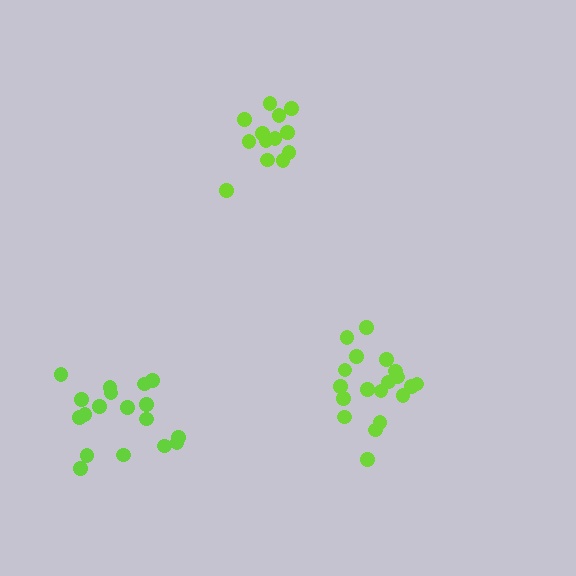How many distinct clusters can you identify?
There are 3 distinct clusters.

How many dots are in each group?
Group 1: 13 dots, Group 2: 19 dots, Group 3: 18 dots (50 total).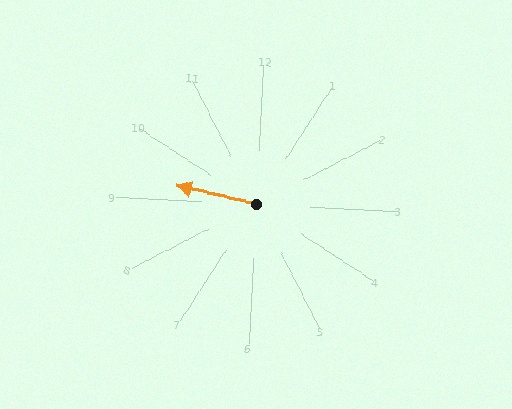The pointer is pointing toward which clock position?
Roughly 9 o'clock.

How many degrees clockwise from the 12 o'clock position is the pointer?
Approximately 280 degrees.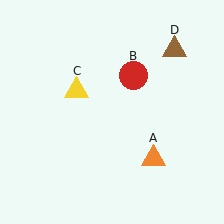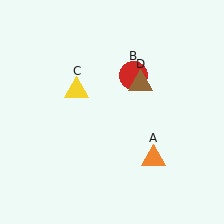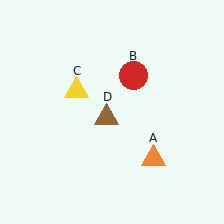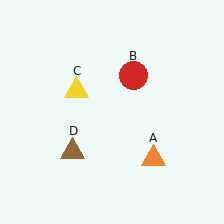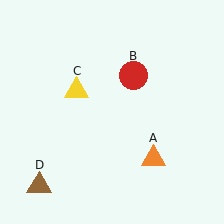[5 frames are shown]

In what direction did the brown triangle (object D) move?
The brown triangle (object D) moved down and to the left.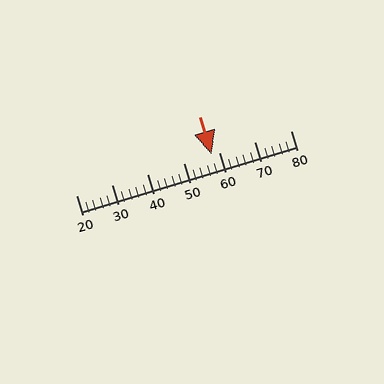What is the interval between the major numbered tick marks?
The major tick marks are spaced 10 units apart.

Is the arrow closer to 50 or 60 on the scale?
The arrow is closer to 60.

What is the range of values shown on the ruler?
The ruler shows values from 20 to 80.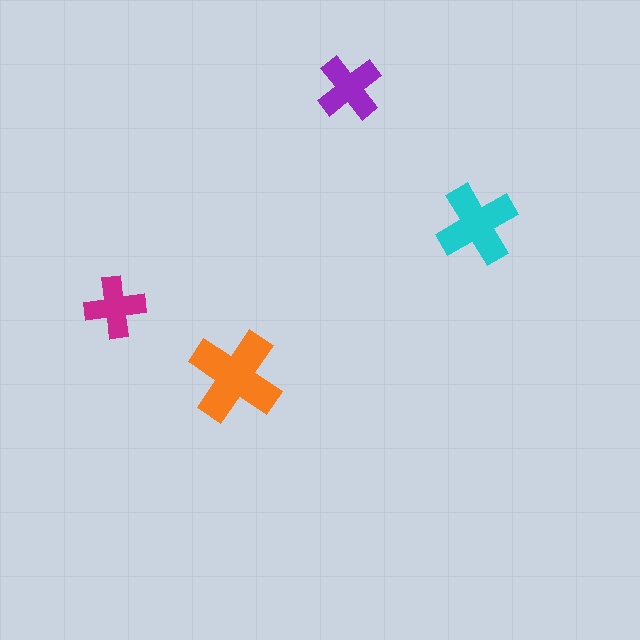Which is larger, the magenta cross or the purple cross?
The purple one.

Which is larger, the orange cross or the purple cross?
The orange one.